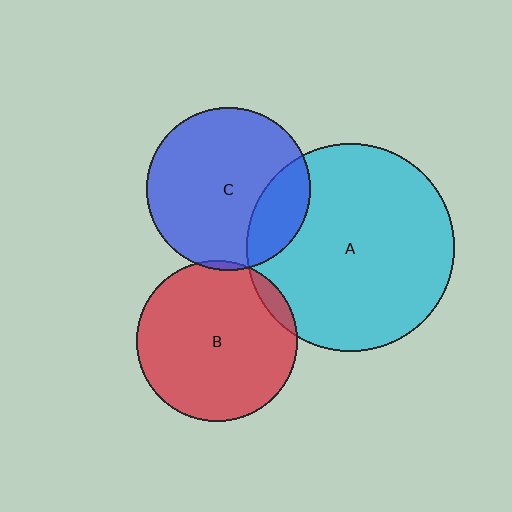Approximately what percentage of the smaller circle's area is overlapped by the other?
Approximately 20%.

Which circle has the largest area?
Circle A (cyan).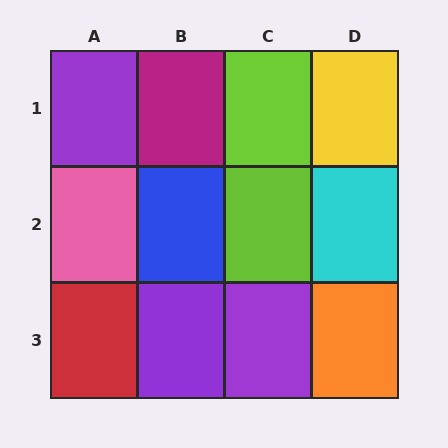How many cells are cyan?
1 cell is cyan.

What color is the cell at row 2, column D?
Cyan.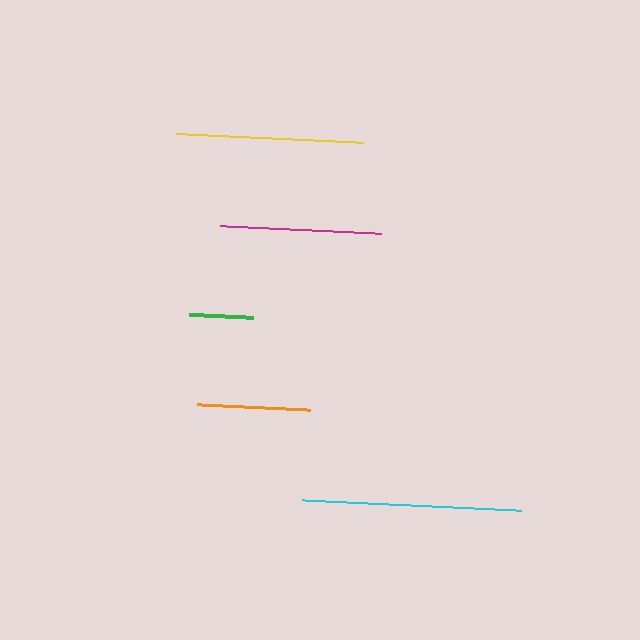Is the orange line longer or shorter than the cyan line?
The cyan line is longer than the orange line.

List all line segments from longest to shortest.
From longest to shortest: cyan, yellow, magenta, orange, green.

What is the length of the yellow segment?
The yellow segment is approximately 188 pixels long.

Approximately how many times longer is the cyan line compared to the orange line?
The cyan line is approximately 1.9 times the length of the orange line.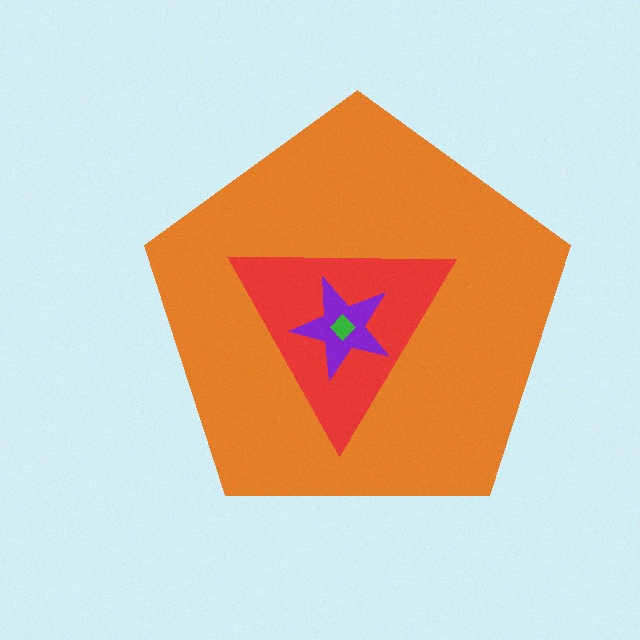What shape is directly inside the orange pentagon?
The red triangle.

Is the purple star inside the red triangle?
Yes.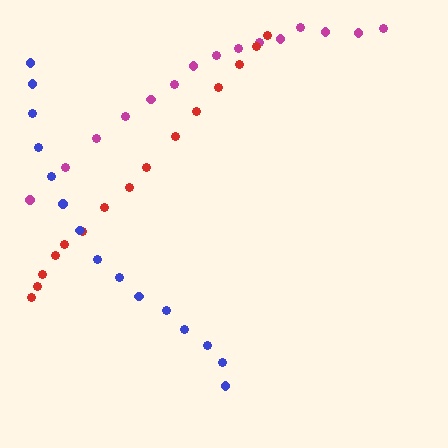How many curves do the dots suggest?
There are 3 distinct paths.